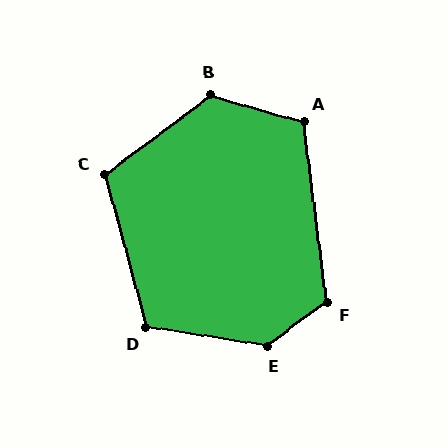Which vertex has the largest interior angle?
E, at approximately 135 degrees.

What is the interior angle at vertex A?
Approximately 113 degrees (obtuse).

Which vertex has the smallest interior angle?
C, at approximately 112 degrees.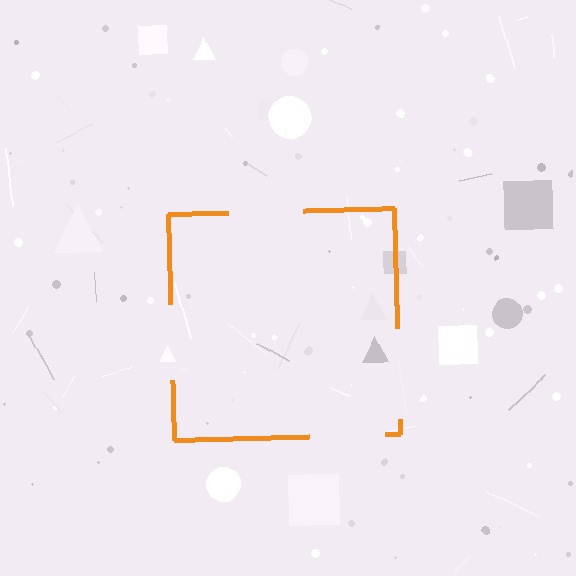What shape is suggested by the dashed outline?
The dashed outline suggests a square.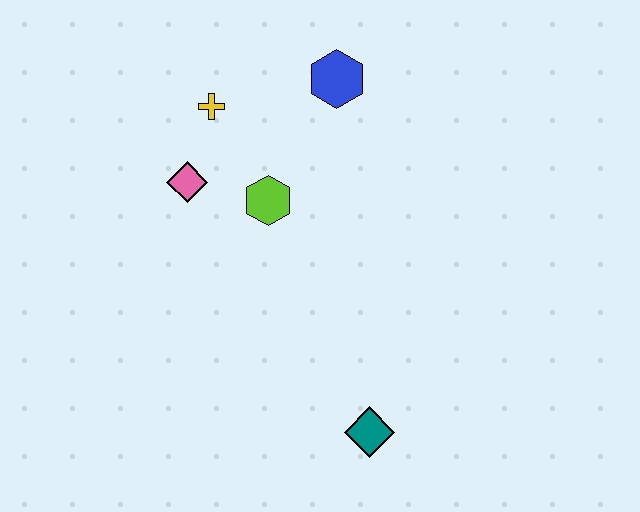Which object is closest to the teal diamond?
The lime hexagon is closest to the teal diamond.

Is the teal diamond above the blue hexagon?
No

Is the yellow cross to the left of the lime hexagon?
Yes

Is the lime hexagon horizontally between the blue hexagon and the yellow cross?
Yes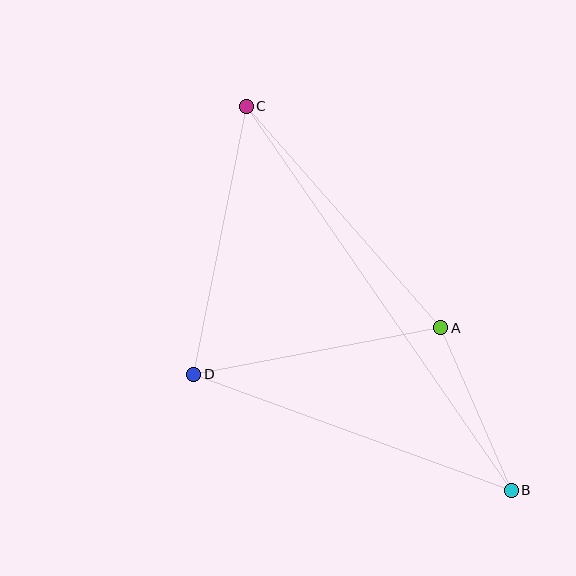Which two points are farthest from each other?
Points B and C are farthest from each other.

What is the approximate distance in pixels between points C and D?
The distance between C and D is approximately 273 pixels.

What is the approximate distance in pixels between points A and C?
The distance between A and C is approximately 295 pixels.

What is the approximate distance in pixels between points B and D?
The distance between B and D is approximately 338 pixels.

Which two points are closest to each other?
Points A and B are closest to each other.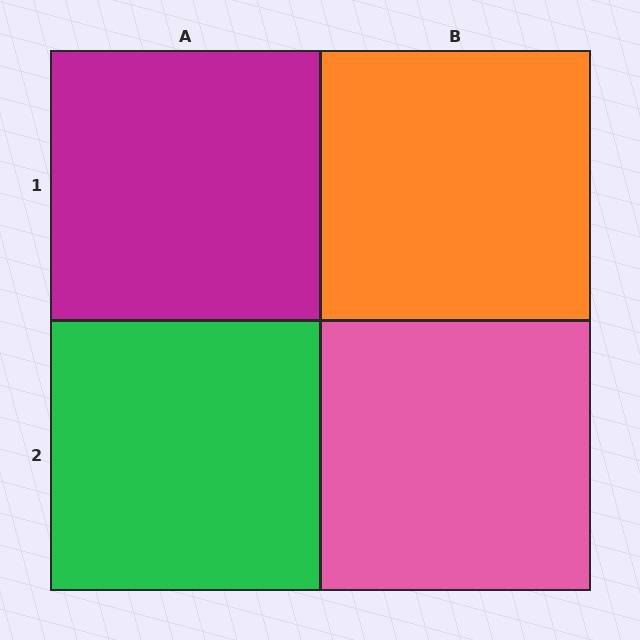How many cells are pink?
1 cell is pink.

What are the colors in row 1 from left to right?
Magenta, orange.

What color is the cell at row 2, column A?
Green.